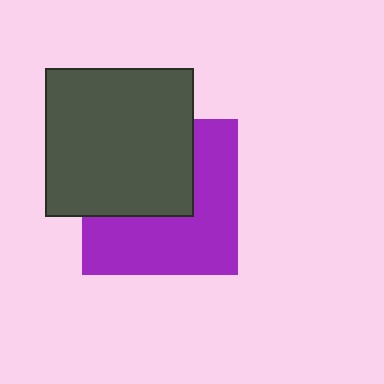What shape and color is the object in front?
The object in front is a dark gray square.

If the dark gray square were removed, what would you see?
You would see the complete purple square.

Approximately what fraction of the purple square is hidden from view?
Roughly 45% of the purple square is hidden behind the dark gray square.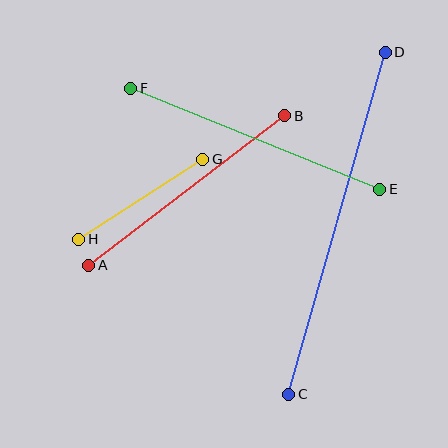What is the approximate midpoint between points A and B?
The midpoint is at approximately (187, 191) pixels.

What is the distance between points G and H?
The distance is approximately 147 pixels.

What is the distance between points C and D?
The distance is approximately 355 pixels.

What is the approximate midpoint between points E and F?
The midpoint is at approximately (255, 139) pixels.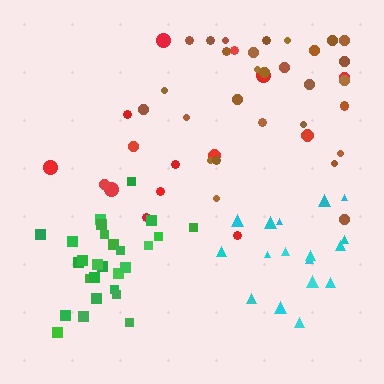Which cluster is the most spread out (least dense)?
Red.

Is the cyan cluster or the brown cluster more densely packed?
Cyan.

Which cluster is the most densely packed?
Green.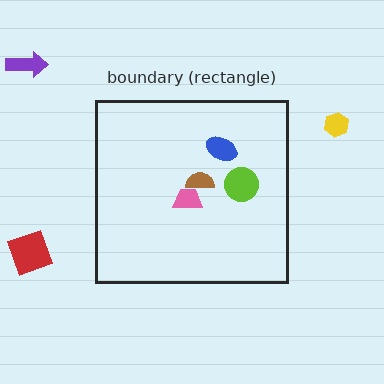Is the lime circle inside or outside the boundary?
Inside.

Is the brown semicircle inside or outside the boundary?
Inside.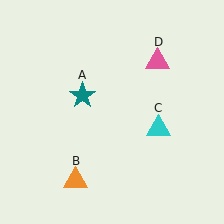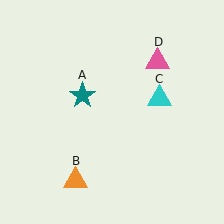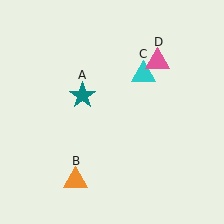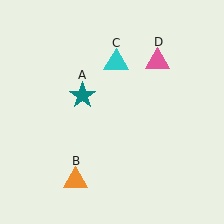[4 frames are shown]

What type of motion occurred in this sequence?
The cyan triangle (object C) rotated counterclockwise around the center of the scene.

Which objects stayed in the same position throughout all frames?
Teal star (object A) and orange triangle (object B) and pink triangle (object D) remained stationary.